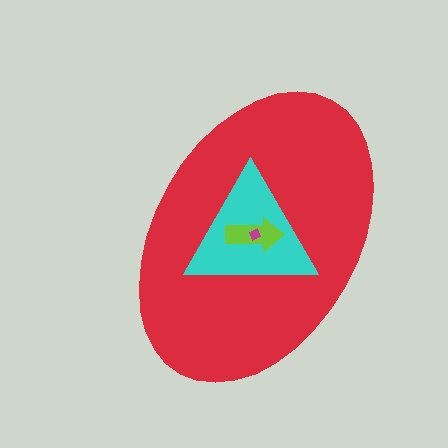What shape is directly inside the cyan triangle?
The lime arrow.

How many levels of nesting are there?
4.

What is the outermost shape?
The red ellipse.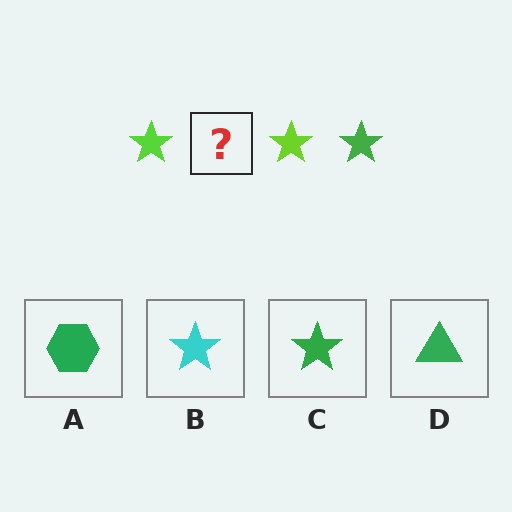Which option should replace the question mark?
Option C.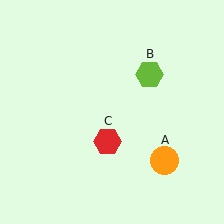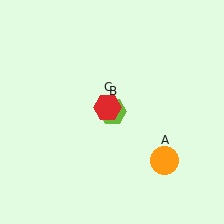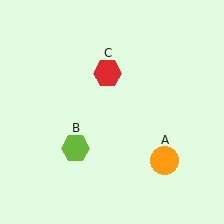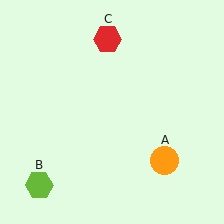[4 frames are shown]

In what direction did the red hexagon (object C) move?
The red hexagon (object C) moved up.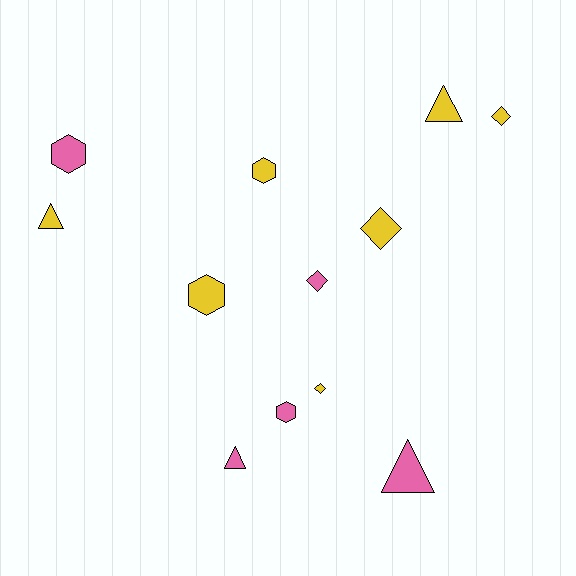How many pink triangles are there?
There are 2 pink triangles.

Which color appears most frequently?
Yellow, with 7 objects.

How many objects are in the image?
There are 12 objects.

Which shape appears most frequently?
Triangle, with 4 objects.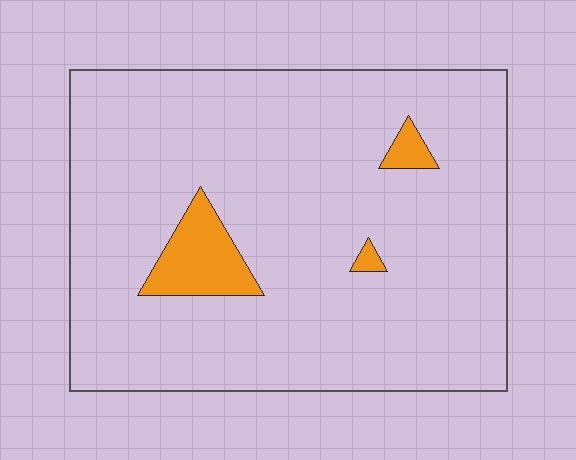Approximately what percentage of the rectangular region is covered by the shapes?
Approximately 5%.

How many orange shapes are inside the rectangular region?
3.